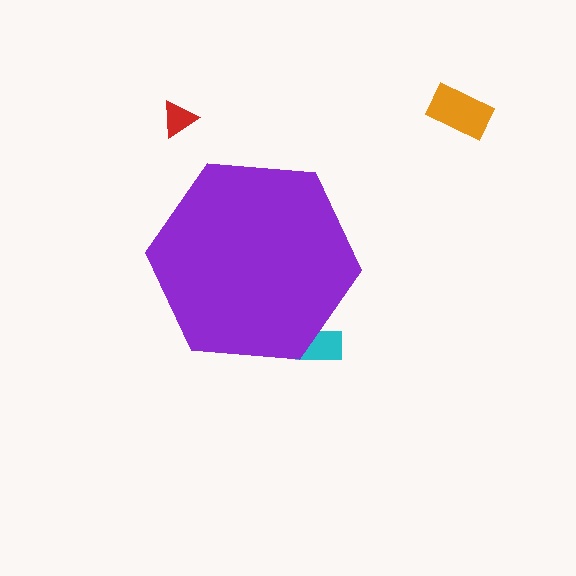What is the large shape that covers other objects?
A purple hexagon.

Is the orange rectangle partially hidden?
No, the orange rectangle is fully visible.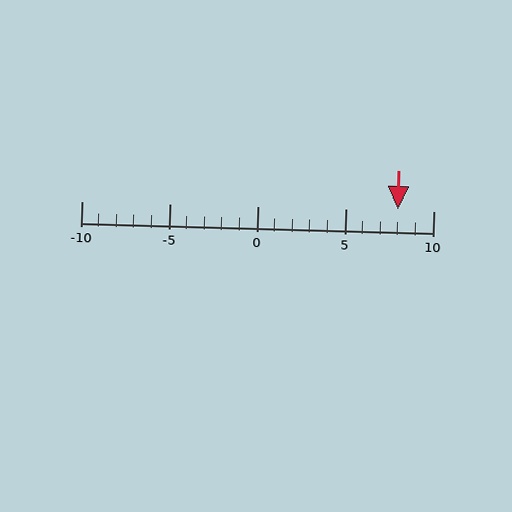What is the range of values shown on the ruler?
The ruler shows values from -10 to 10.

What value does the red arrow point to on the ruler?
The red arrow points to approximately 8.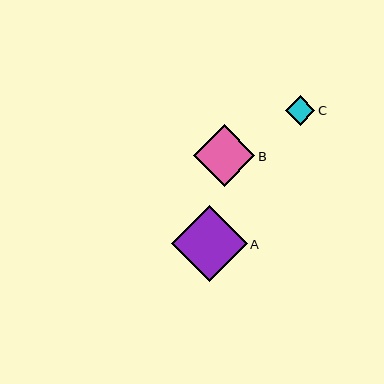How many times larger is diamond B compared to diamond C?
Diamond B is approximately 2.1 times the size of diamond C.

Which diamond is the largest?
Diamond A is the largest with a size of approximately 76 pixels.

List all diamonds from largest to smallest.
From largest to smallest: A, B, C.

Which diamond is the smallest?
Diamond C is the smallest with a size of approximately 30 pixels.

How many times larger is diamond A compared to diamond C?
Diamond A is approximately 2.5 times the size of diamond C.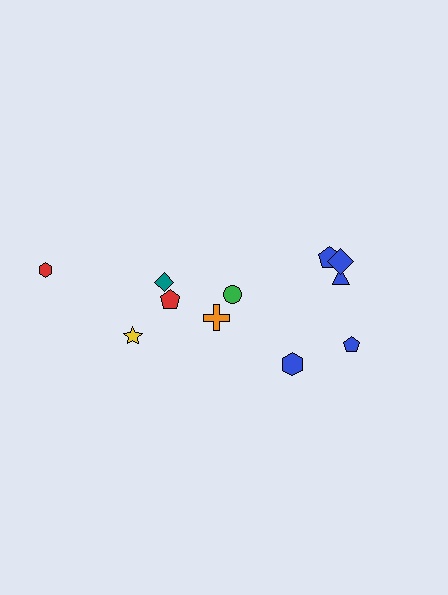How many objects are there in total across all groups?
There are 11 objects.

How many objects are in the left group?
There are 4 objects.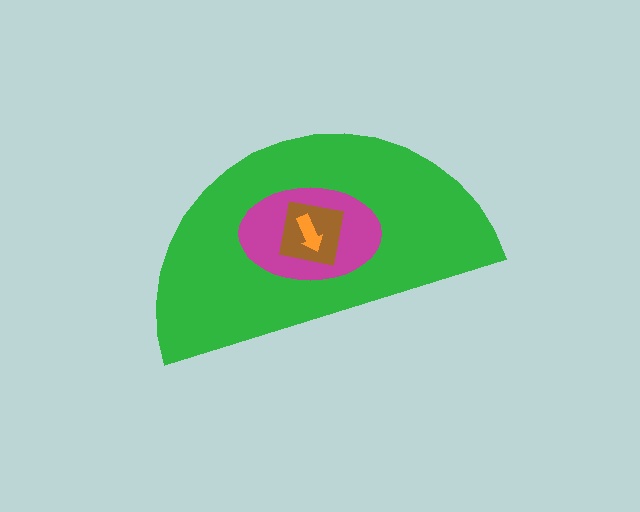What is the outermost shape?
The green semicircle.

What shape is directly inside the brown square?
The orange arrow.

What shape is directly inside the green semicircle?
The magenta ellipse.